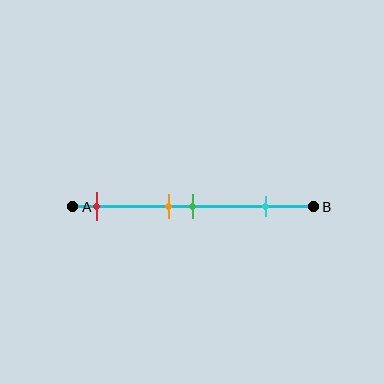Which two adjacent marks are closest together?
The orange and green marks are the closest adjacent pair.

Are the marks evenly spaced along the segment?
No, the marks are not evenly spaced.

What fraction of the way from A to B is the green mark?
The green mark is approximately 50% (0.5) of the way from A to B.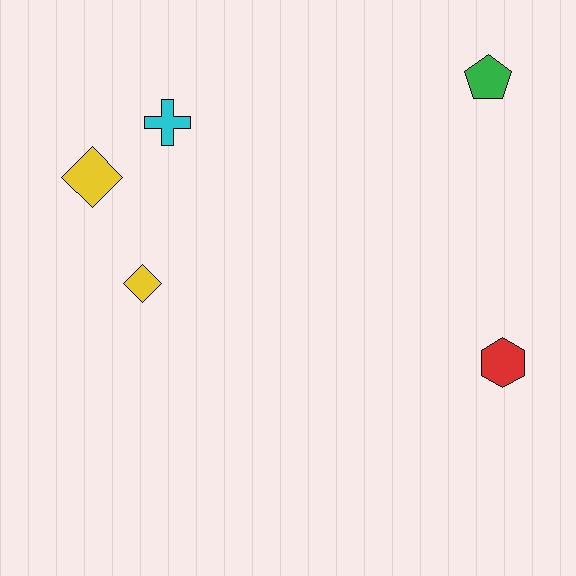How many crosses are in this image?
There is 1 cross.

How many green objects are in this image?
There is 1 green object.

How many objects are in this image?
There are 5 objects.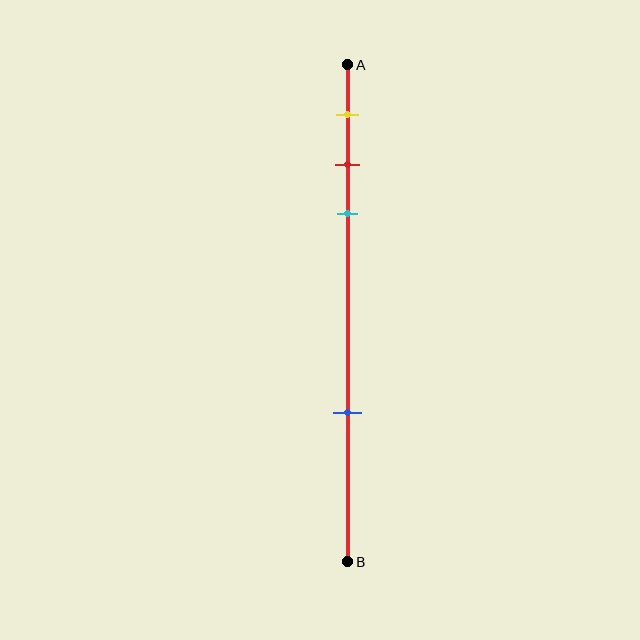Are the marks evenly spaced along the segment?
No, the marks are not evenly spaced.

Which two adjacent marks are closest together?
The red and cyan marks are the closest adjacent pair.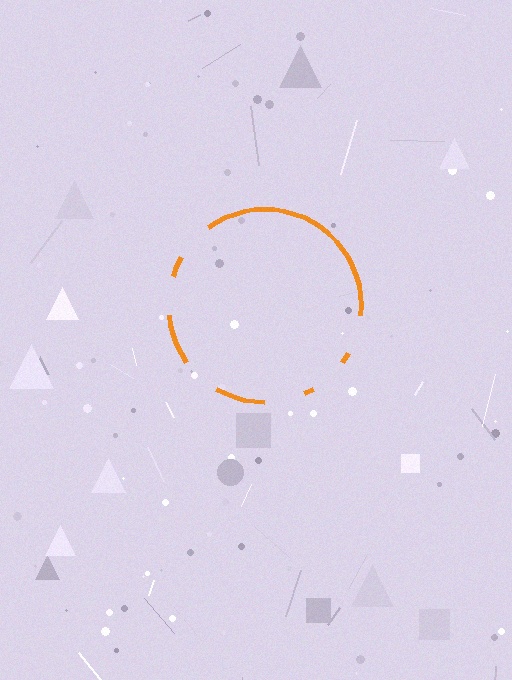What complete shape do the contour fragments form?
The contour fragments form a circle.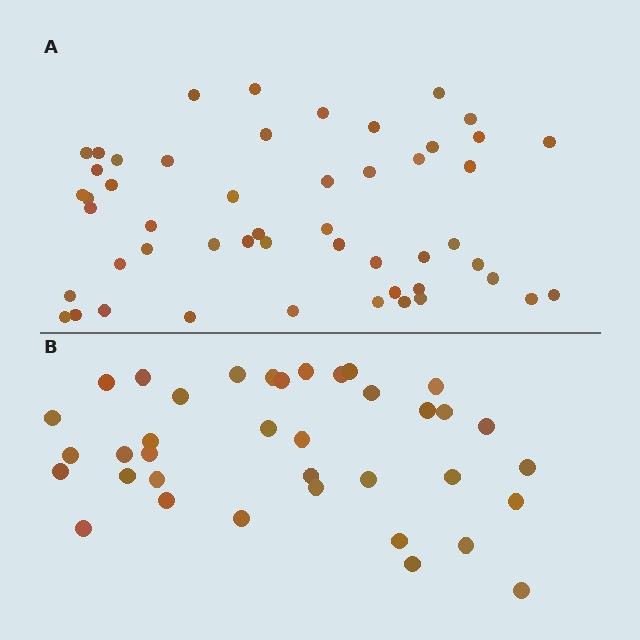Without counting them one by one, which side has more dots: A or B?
Region A (the top region) has more dots.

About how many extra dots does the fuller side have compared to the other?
Region A has approximately 15 more dots than region B.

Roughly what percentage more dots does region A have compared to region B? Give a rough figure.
About 40% more.